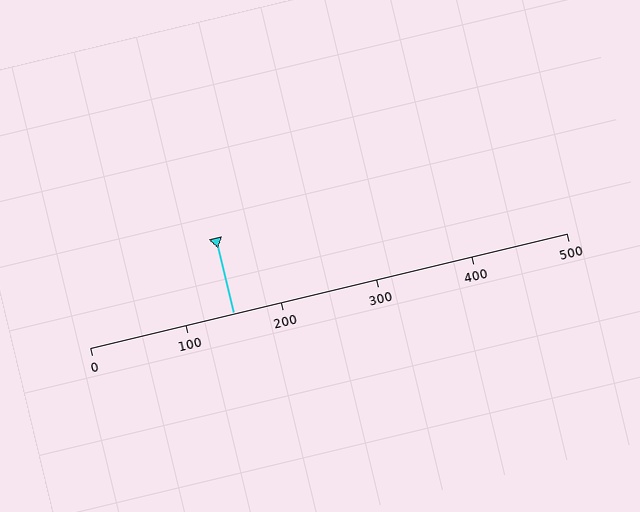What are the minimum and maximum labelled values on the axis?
The axis runs from 0 to 500.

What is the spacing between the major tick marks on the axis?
The major ticks are spaced 100 apart.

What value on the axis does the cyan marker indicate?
The marker indicates approximately 150.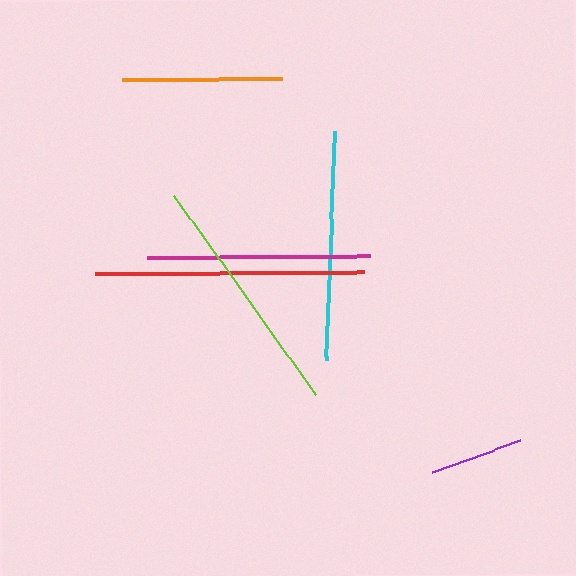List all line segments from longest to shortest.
From longest to shortest: red, lime, cyan, magenta, orange, purple.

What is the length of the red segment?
The red segment is approximately 269 pixels long.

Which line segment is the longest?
The red line is the longest at approximately 269 pixels.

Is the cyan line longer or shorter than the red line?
The red line is longer than the cyan line.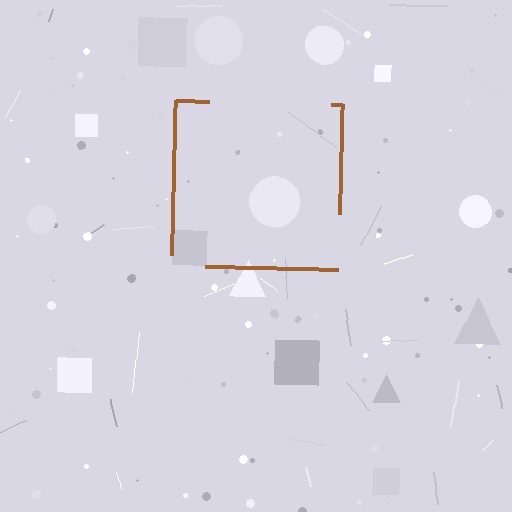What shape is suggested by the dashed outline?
The dashed outline suggests a square.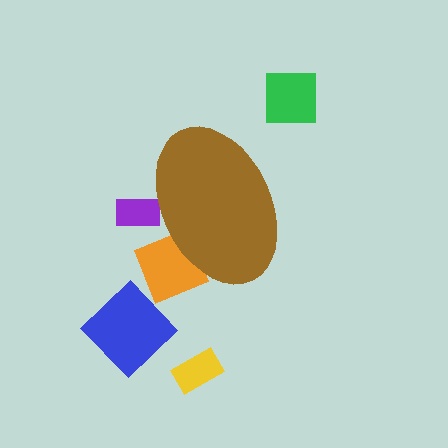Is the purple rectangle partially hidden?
Yes, the purple rectangle is partially hidden behind the brown ellipse.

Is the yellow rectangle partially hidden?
No, the yellow rectangle is fully visible.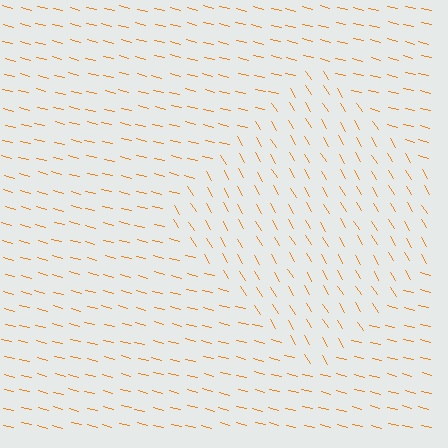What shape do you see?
I see a diamond.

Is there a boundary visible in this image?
Yes, there is a texture boundary formed by a change in line orientation.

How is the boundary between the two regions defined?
The boundary is defined purely by a change in line orientation (approximately 45 degrees difference). All lines are the same color and thickness.